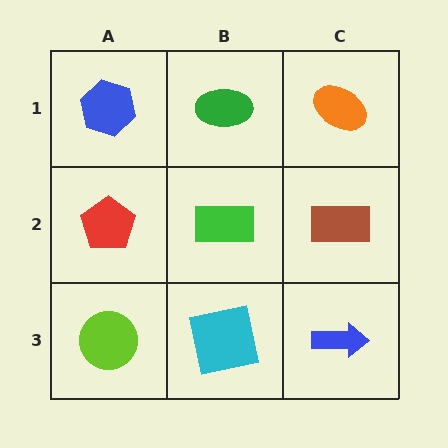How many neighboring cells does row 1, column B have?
3.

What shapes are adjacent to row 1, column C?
A brown rectangle (row 2, column C), a green ellipse (row 1, column B).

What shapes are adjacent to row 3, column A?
A red pentagon (row 2, column A), a cyan square (row 3, column B).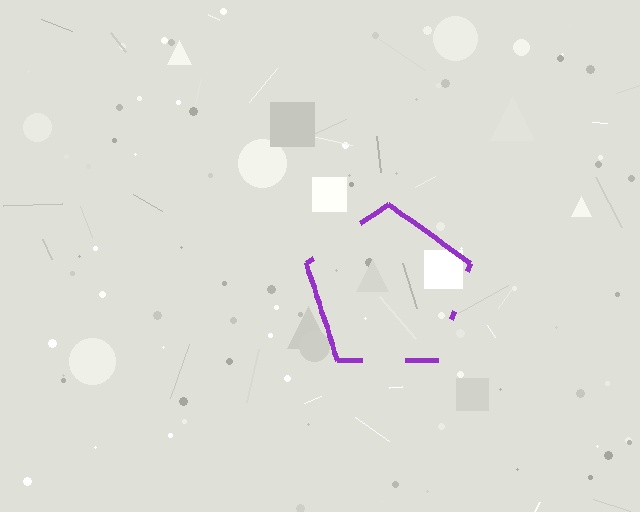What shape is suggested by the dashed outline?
The dashed outline suggests a pentagon.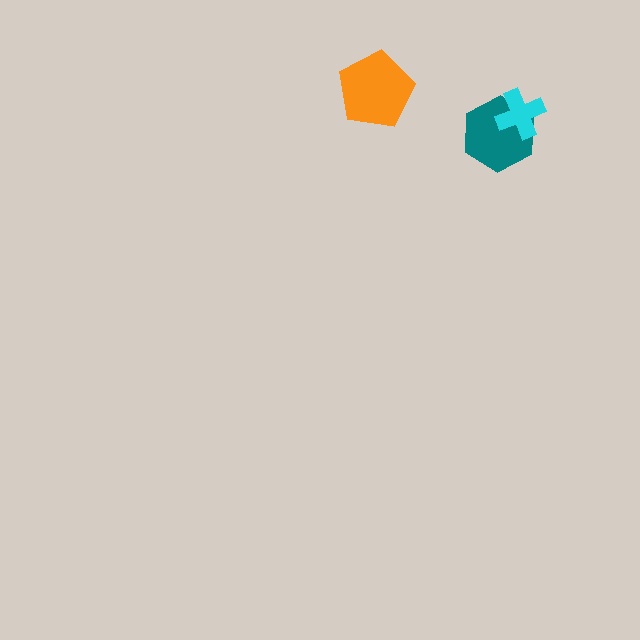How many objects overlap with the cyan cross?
1 object overlaps with the cyan cross.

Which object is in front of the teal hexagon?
The cyan cross is in front of the teal hexagon.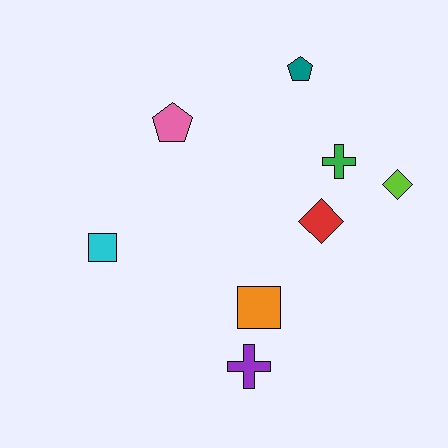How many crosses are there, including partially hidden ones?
There are 2 crosses.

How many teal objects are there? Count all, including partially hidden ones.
There is 1 teal object.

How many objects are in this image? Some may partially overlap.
There are 8 objects.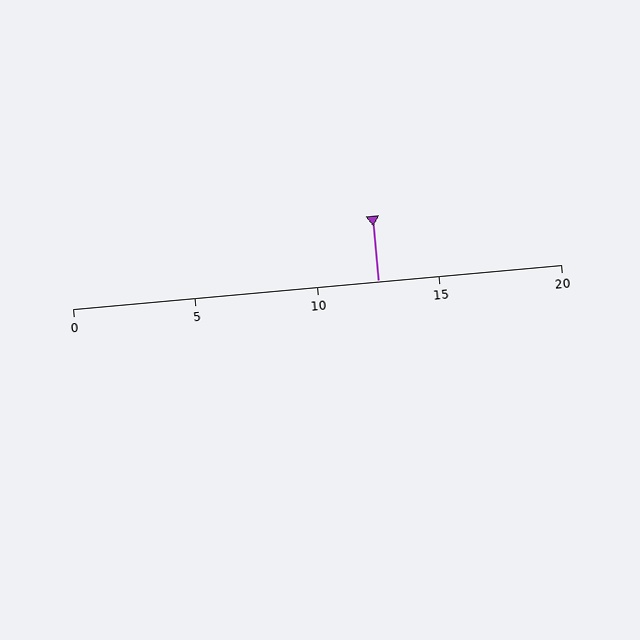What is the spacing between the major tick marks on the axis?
The major ticks are spaced 5 apart.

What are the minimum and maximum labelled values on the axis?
The axis runs from 0 to 20.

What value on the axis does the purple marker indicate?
The marker indicates approximately 12.5.